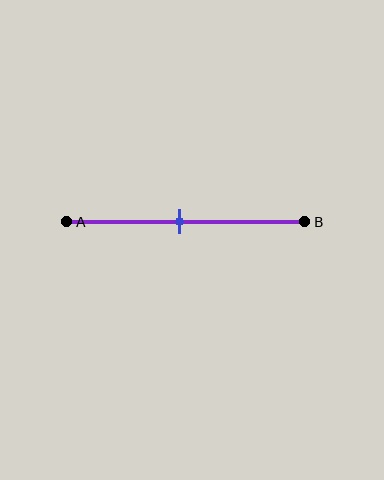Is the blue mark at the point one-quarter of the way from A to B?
No, the mark is at about 50% from A, not at the 25% one-quarter point.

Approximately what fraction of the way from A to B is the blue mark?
The blue mark is approximately 50% of the way from A to B.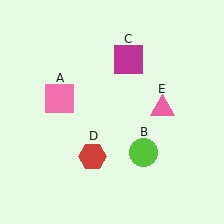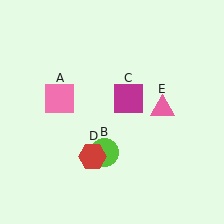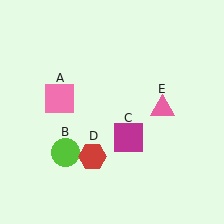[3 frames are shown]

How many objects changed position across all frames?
2 objects changed position: lime circle (object B), magenta square (object C).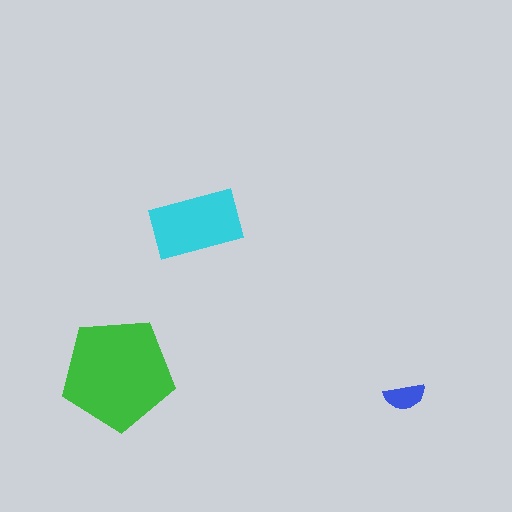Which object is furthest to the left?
The green pentagon is leftmost.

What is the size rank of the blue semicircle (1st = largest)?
3rd.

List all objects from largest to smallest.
The green pentagon, the cyan rectangle, the blue semicircle.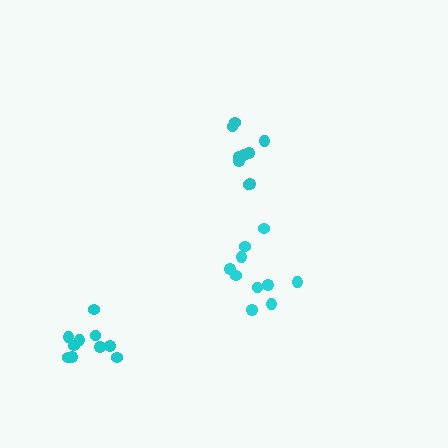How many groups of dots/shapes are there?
There are 3 groups.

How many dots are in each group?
Group 1: 10 dots, Group 2: 10 dots, Group 3: 9 dots (29 total).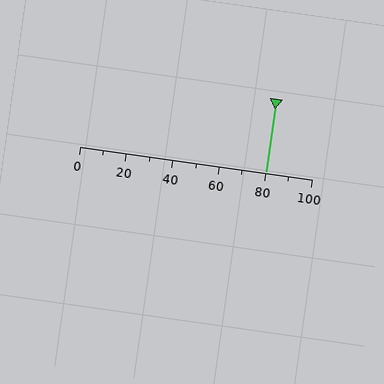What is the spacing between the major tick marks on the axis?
The major ticks are spaced 20 apart.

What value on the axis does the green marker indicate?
The marker indicates approximately 80.